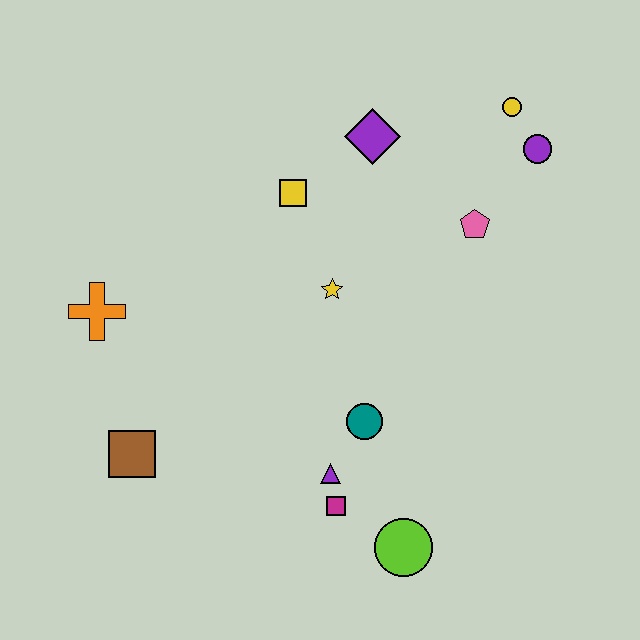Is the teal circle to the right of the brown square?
Yes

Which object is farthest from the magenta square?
The yellow circle is farthest from the magenta square.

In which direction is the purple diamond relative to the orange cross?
The purple diamond is to the right of the orange cross.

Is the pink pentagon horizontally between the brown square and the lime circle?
No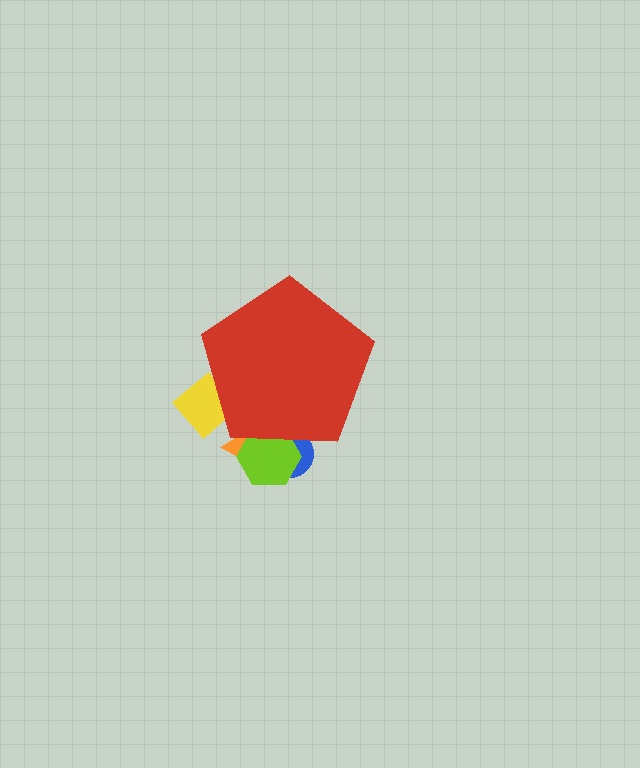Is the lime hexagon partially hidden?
Yes, the lime hexagon is partially hidden behind the red pentagon.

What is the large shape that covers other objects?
A red pentagon.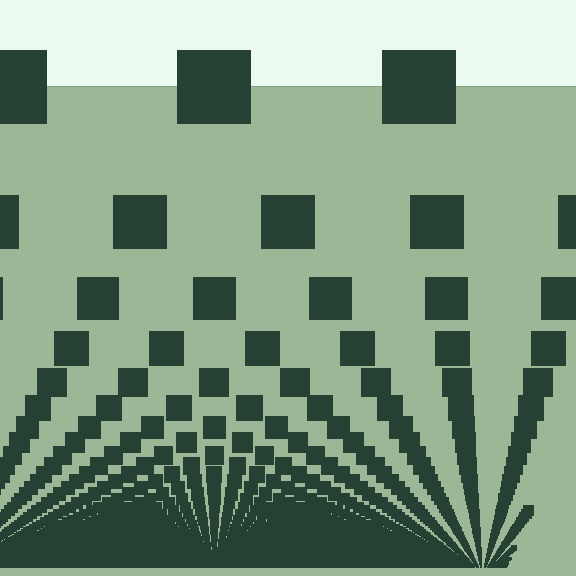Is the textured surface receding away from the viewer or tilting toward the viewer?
The surface appears to tilt toward the viewer. Texture elements get larger and sparser toward the top.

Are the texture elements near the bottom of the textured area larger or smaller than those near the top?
Smaller. The gradient is inverted — elements near the bottom are smaller and denser.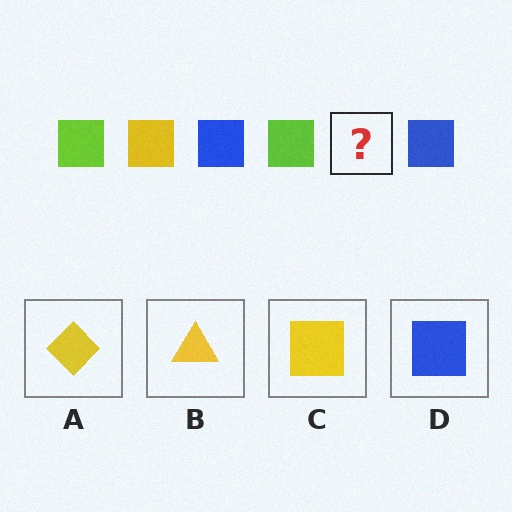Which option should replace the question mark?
Option C.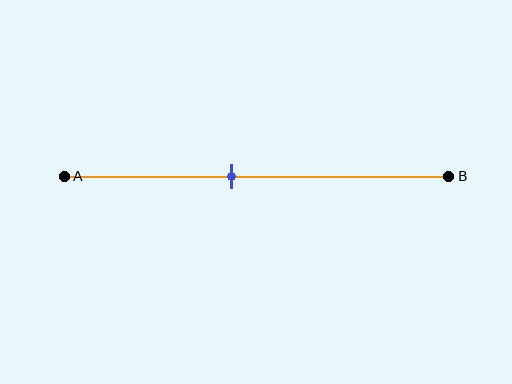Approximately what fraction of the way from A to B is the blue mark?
The blue mark is approximately 45% of the way from A to B.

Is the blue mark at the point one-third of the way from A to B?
No, the mark is at about 45% from A, not at the 33% one-third point.